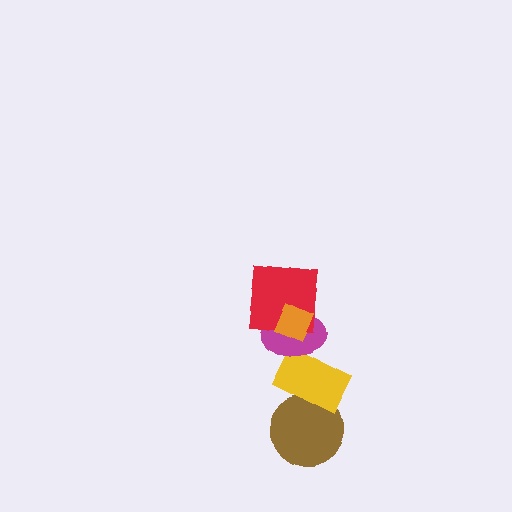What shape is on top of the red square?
The orange diamond is on top of the red square.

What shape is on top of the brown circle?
The yellow rectangle is on top of the brown circle.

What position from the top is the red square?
The red square is 2nd from the top.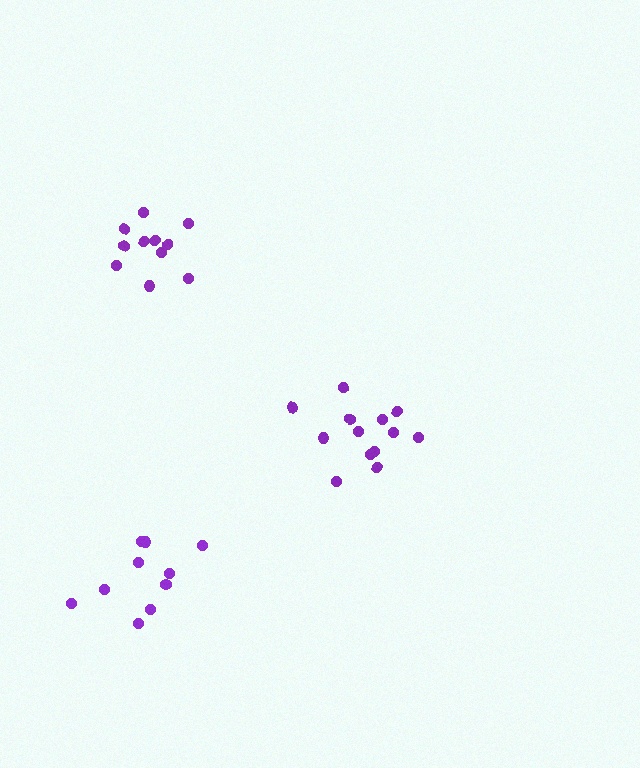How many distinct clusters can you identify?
There are 3 distinct clusters.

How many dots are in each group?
Group 1: 11 dots, Group 2: 13 dots, Group 3: 10 dots (34 total).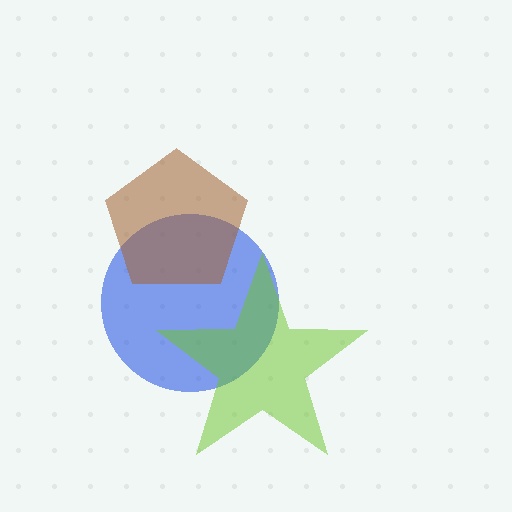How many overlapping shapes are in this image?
There are 3 overlapping shapes in the image.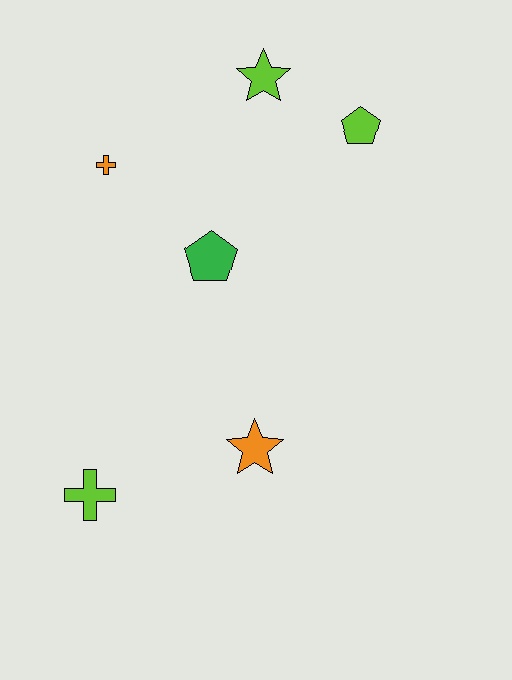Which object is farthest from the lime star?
The lime cross is farthest from the lime star.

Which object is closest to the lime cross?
The orange star is closest to the lime cross.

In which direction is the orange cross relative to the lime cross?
The orange cross is above the lime cross.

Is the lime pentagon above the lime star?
No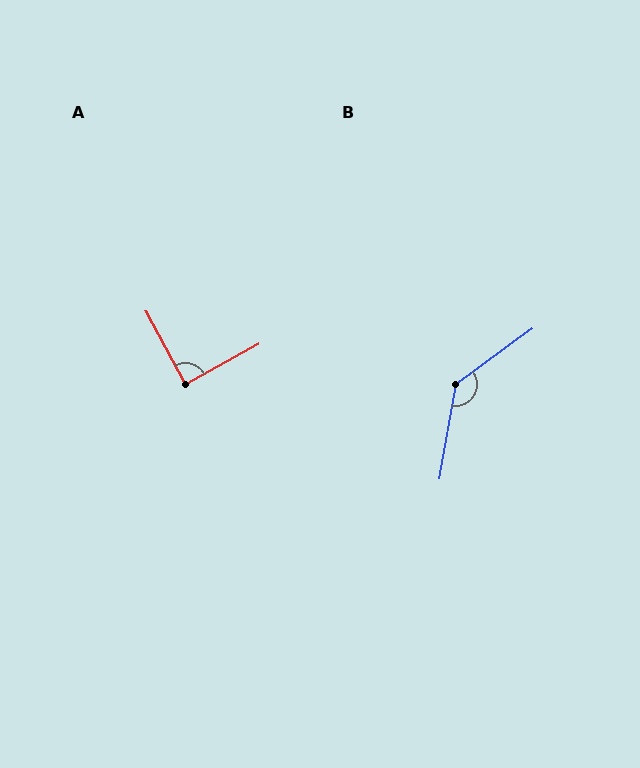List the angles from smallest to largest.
A (90°), B (136°).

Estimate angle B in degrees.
Approximately 136 degrees.